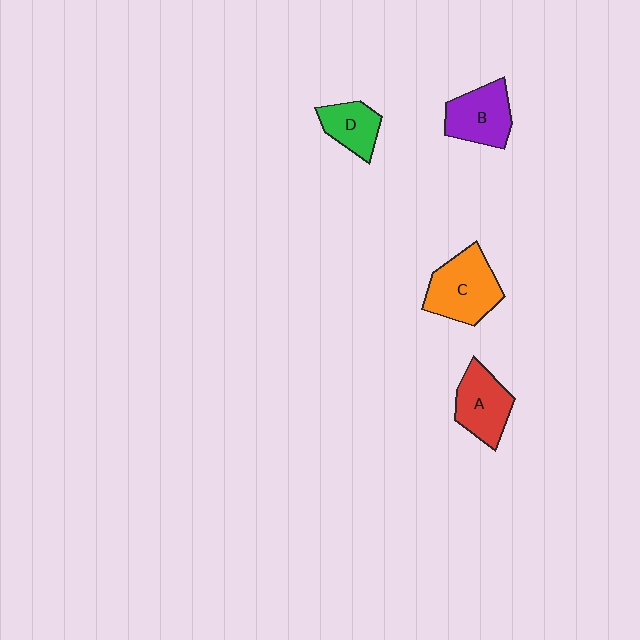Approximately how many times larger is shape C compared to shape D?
Approximately 1.7 times.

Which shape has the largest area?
Shape C (orange).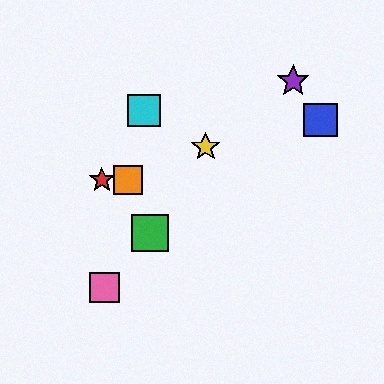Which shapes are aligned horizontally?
The red star, the orange square are aligned horizontally.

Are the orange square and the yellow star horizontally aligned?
No, the orange square is at y≈180 and the yellow star is at y≈147.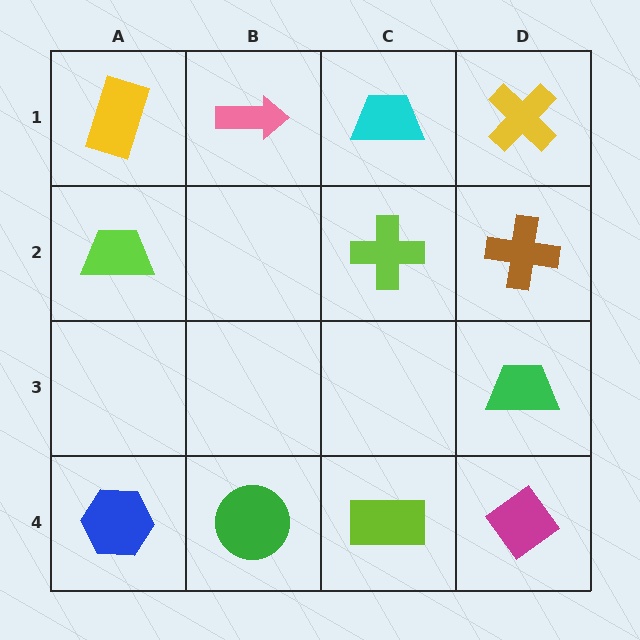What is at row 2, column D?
A brown cross.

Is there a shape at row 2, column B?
No, that cell is empty.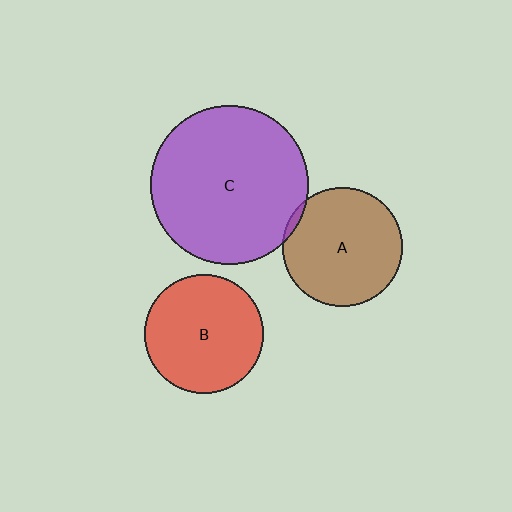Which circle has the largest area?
Circle C (purple).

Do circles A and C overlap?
Yes.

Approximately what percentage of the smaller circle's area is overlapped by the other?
Approximately 5%.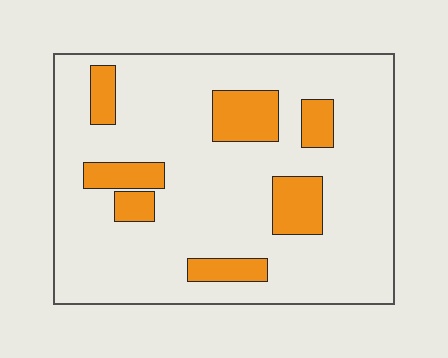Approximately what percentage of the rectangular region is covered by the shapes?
Approximately 20%.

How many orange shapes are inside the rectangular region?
7.